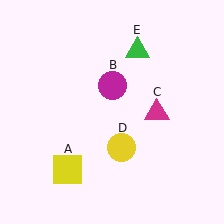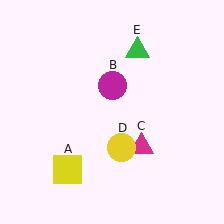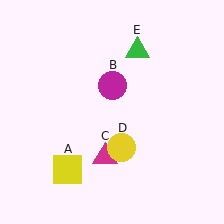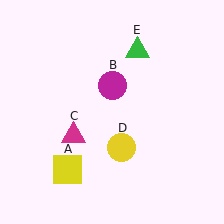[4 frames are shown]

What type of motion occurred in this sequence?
The magenta triangle (object C) rotated clockwise around the center of the scene.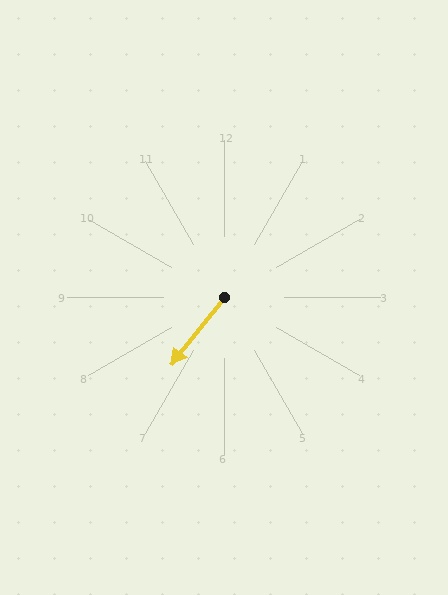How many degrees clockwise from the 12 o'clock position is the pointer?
Approximately 218 degrees.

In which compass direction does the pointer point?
Southwest.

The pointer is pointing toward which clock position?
Roughly 7 o'clock.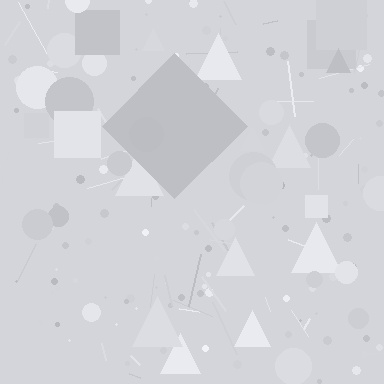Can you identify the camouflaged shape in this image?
The camouflaged shape is a diamond.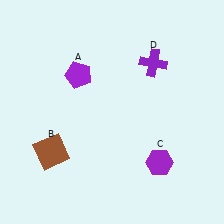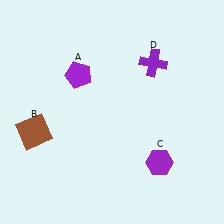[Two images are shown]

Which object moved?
The brown square (B) moved up.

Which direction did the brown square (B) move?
The brown square (B) moved up.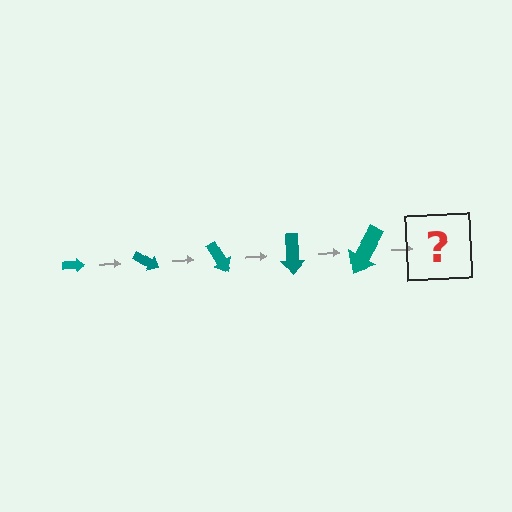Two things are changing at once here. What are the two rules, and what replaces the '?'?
The two rules are that the arrow grows larger each step and it rotates 30 degrees each step. The '?' should be an arrow, larger than the previous one and rotated 150 degrees from the start.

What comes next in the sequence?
The next element should be an arrow, larger than the previous one and rotated 150 degrees from the start.